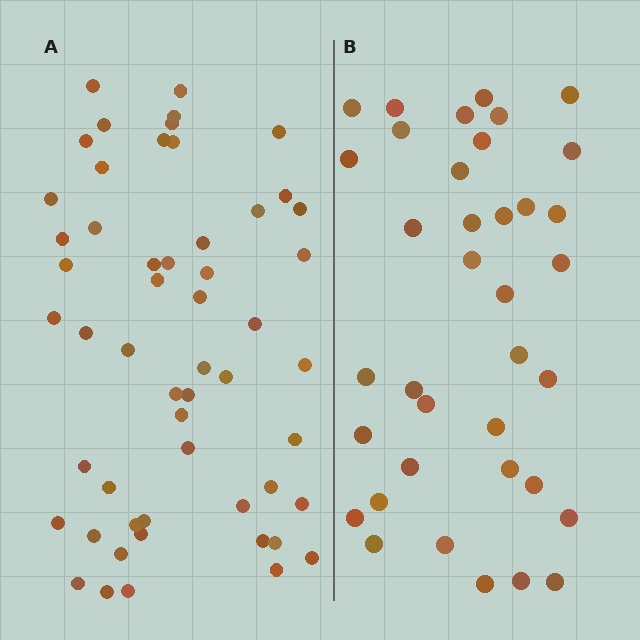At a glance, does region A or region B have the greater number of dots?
Region A (the left region) has more dots.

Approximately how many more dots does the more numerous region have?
Region A has approximately 15 more dots than region B.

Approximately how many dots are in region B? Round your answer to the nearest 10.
About 40 dots. (The exact count is 37, which rounds to 40.)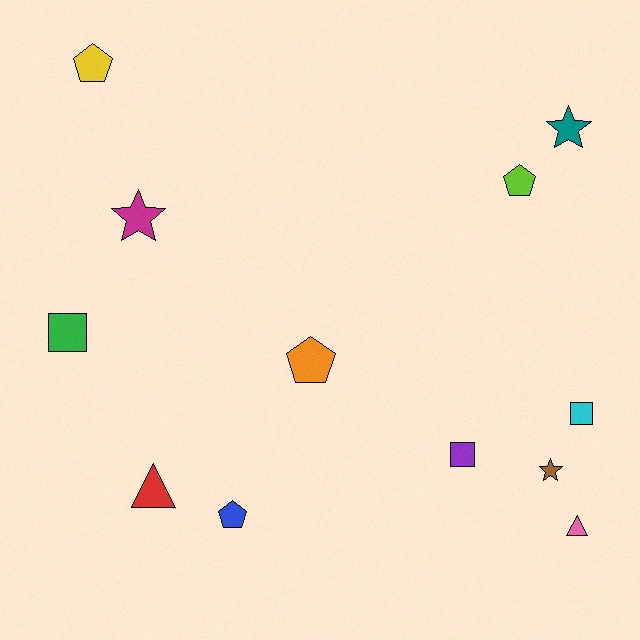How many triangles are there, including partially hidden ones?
There are 2 triangles.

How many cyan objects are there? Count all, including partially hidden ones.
There is 1 cyan object.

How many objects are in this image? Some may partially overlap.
There are 12 objects.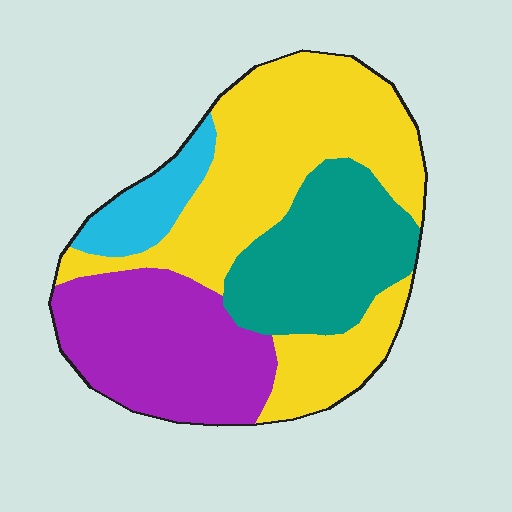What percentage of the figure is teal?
Teal takes up about one quarter (1/4) of the figure.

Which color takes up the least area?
Cyan, at roughly 10%.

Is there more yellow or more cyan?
Yellow.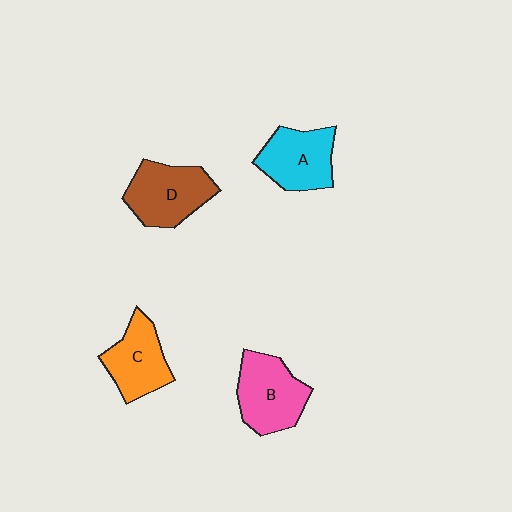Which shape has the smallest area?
Shape C (orange).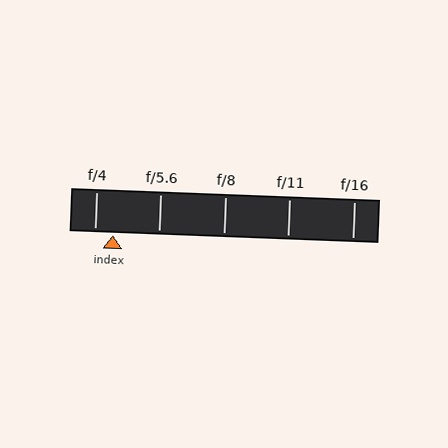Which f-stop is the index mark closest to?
The index mark is closest to f/4.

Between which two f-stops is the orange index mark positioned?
The index mark is between f/4 and f/5.6.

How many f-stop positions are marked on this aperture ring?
There are 5 f-stop positions marked.